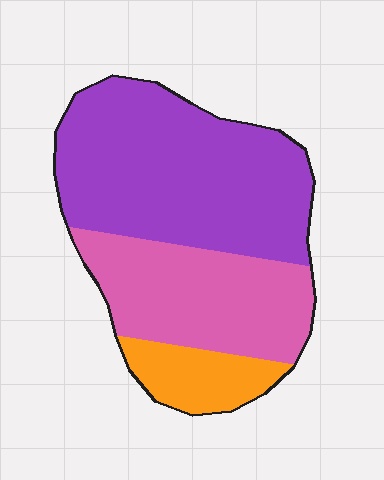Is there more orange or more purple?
Purple.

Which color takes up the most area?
Purple, at roughly 55%.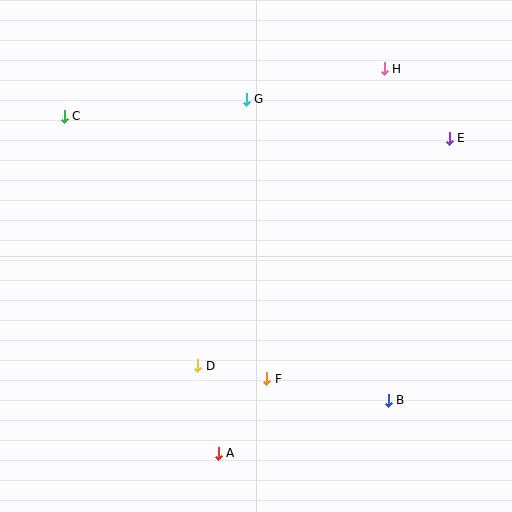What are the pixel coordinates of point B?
Point B is at (388, 400).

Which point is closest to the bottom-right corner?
Point B is closest to the bottom-right corner.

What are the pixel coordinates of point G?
Point G is at (246, 99).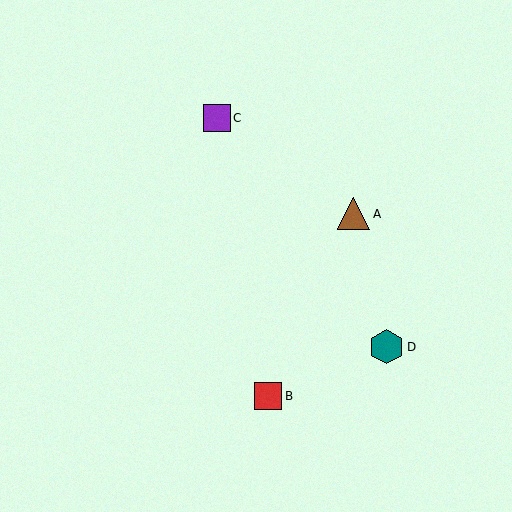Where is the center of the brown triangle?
The center of the brown triangle is at (353, 214).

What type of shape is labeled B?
Shape B is a red square.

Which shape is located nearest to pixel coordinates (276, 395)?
The red square (labeled B) at (268, 396) is nearest to that location.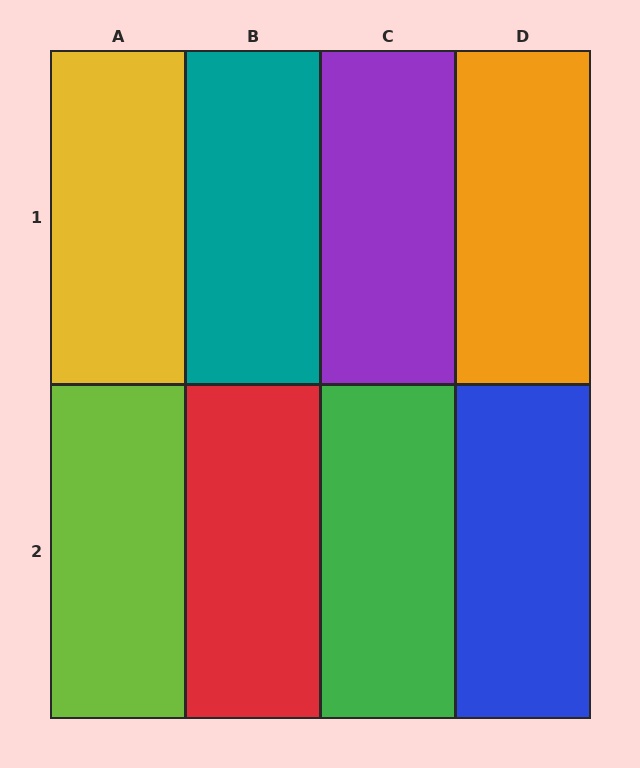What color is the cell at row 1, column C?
Purple.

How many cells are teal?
1 cell is teal.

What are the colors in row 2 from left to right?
Lime, red, green, blue.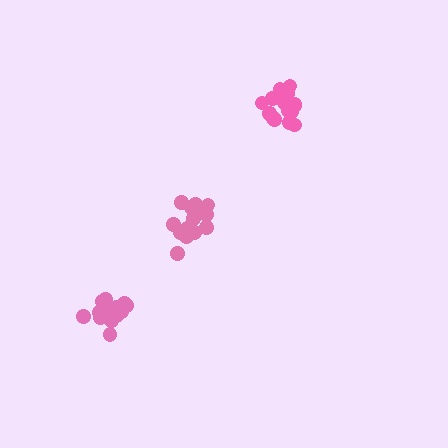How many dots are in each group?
Group 1: 14 dots, Group 2: 16 dots, Group 3: 15 dots (45 total).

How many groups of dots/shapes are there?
There are 3 groups.